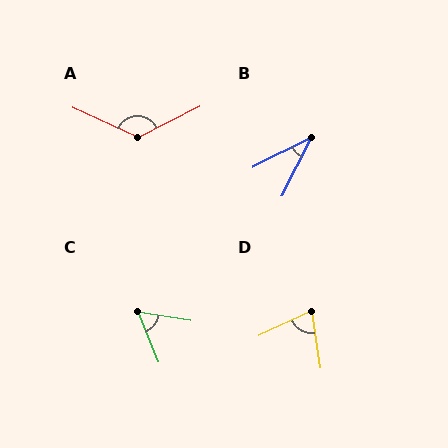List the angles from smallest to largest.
B (37°), C (59°), D (73°), A (129°).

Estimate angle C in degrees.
Approximately 59 degrees.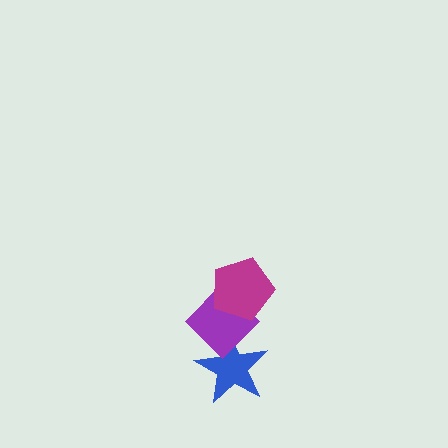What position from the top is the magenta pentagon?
The magenta pentagon is 1st from the top.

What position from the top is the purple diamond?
The purple diamond is 2nd from the top.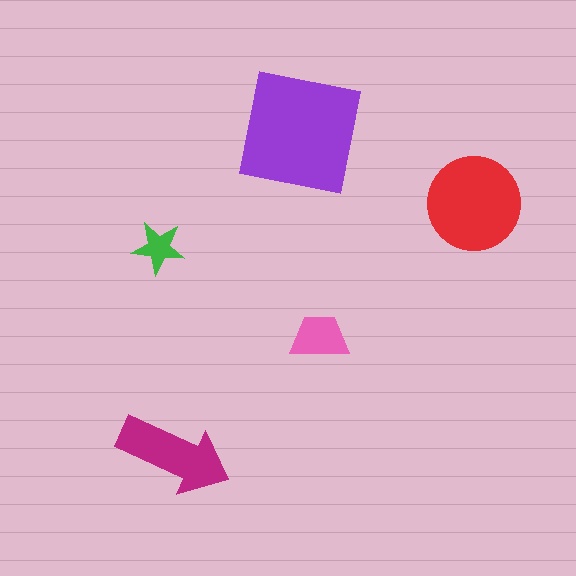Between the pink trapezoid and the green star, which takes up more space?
The pink trapezoid.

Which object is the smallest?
The green star.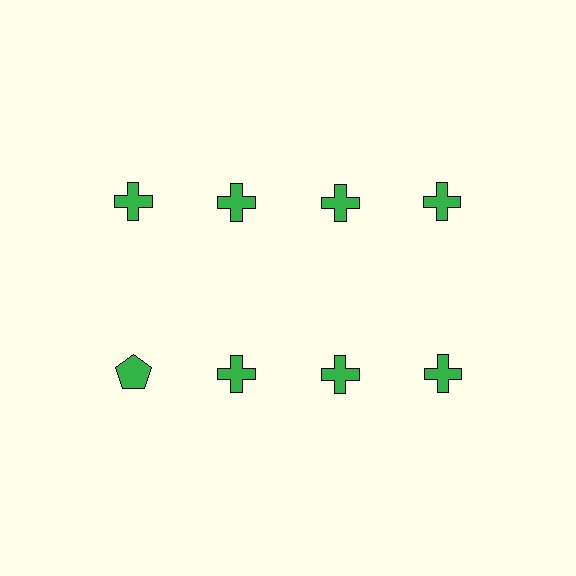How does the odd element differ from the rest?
It has a different shape: pentagon instead of cross.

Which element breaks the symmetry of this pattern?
The green pentagon in the second row, leftmost column breaks the symmetry. All other shapes are green crosses.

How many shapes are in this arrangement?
There are 8 shapes arranged in a grid pattern.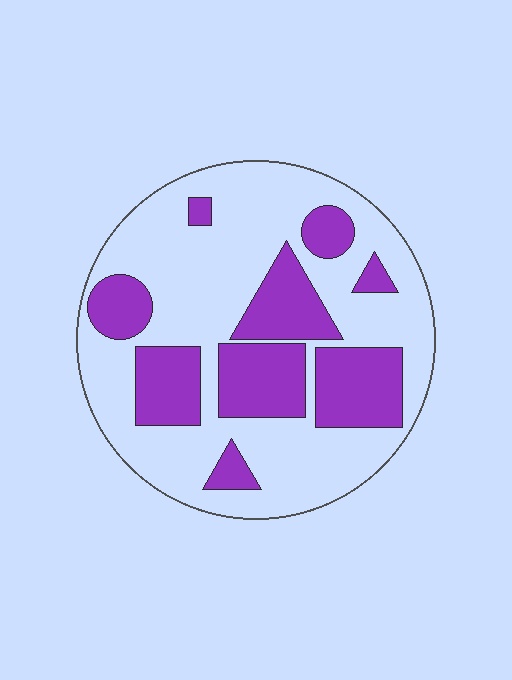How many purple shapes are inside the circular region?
9.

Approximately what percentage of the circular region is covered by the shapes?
Approximately 35%.